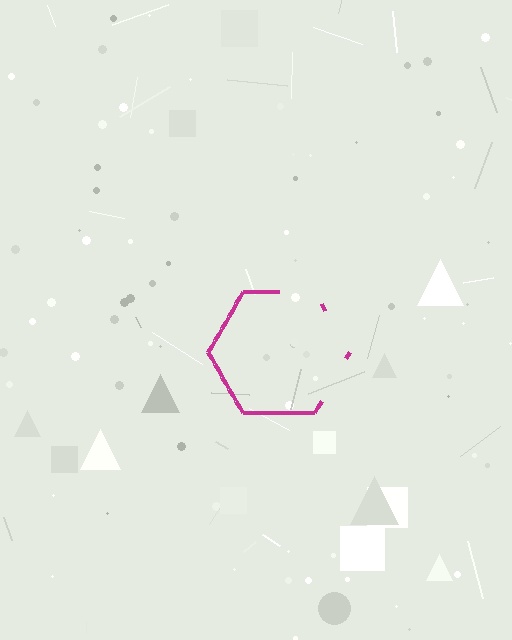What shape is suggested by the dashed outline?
The dashed outline suggests a hexagon.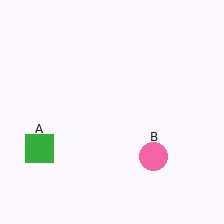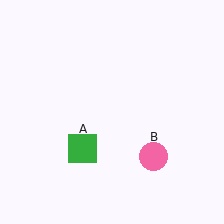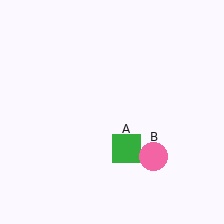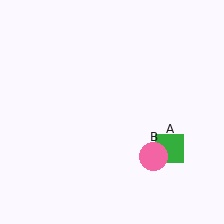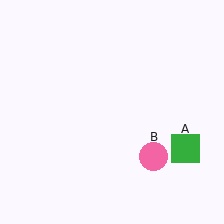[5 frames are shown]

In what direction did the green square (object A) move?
The green square (object A) moved right.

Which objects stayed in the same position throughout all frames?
Pink circle (object B) remained stationary.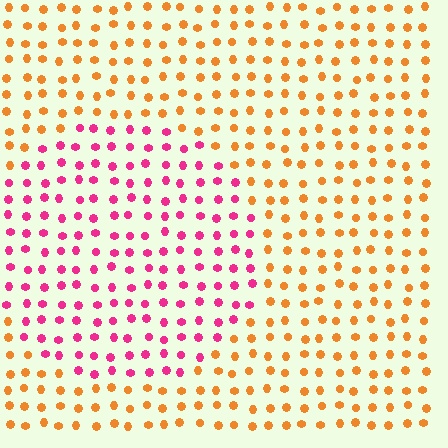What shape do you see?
I see a circle.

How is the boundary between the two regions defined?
The boundary is defined purely by a slight shift in hue (about 60 degrees). Spacing, size, and orientation are identical on both sides.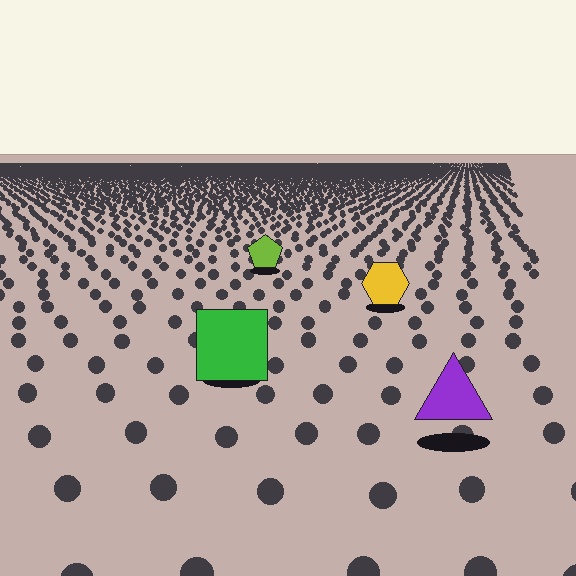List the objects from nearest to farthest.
From nearest to farthest: the purple triangle, the green square, the yellow hexagon, the lime pentagon.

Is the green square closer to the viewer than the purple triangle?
No. The purple triangle is closer — you can tell from the texture gradient: the ground texture is coarser near it.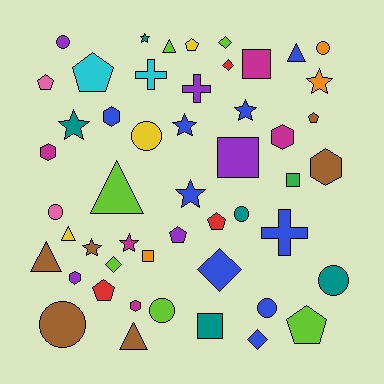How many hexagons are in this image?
There are 6 hexagons.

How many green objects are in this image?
There is 1 green object.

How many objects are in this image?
There are 50 objects.